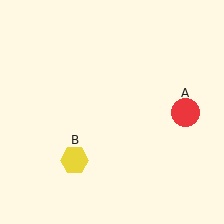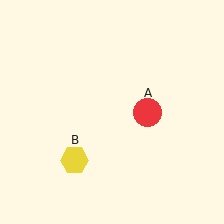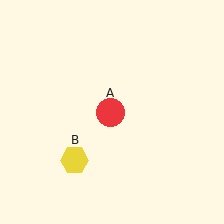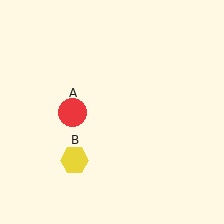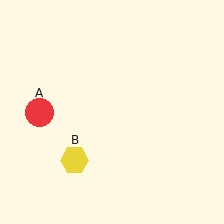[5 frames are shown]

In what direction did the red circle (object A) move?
The red circle (object A) moved left.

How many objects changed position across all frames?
1 object changed position: red circle (object A).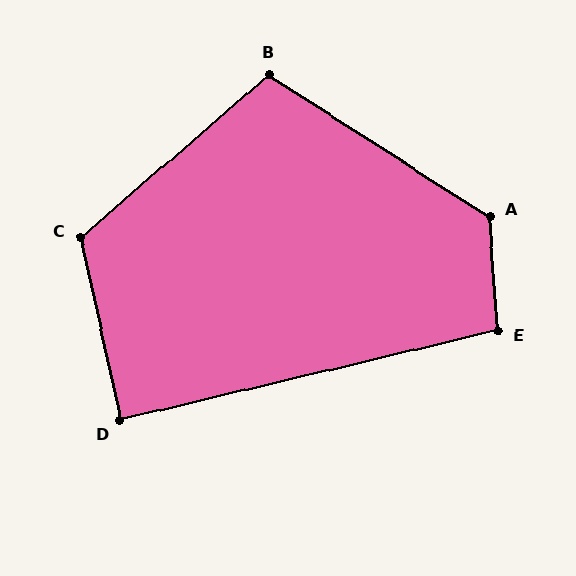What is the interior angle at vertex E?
Approximately 100 degrees (obtuse).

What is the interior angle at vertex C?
Approximately 118 degrees (obtuse).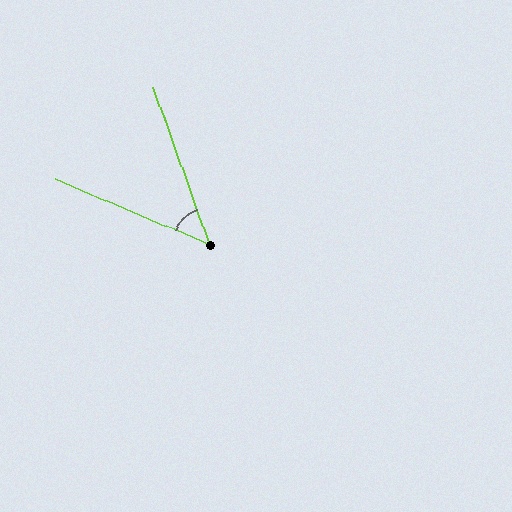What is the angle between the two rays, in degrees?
Approximately 48 degrees.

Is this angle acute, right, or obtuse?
It is acute.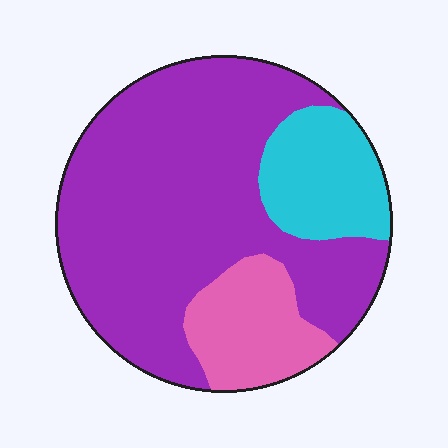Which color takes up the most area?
Purple, at roughly 70%.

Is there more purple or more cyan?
Purple.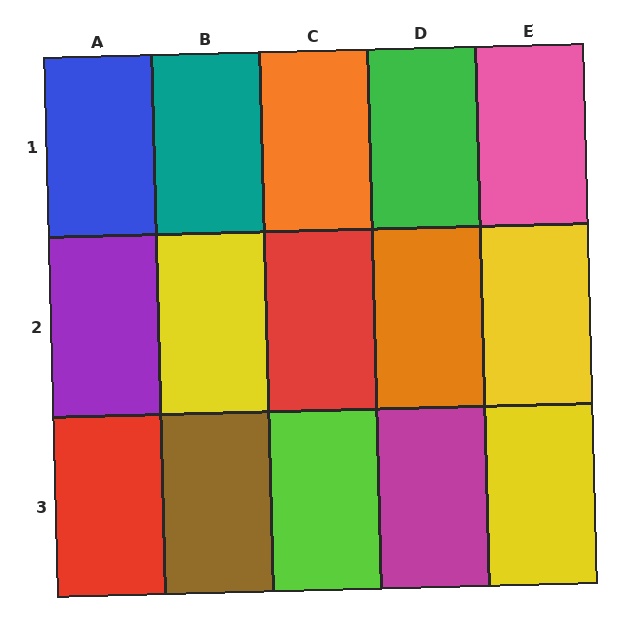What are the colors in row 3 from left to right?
Red, brown, lime, magenta, yellow.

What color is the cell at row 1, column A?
Blue.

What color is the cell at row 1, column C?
Orange.